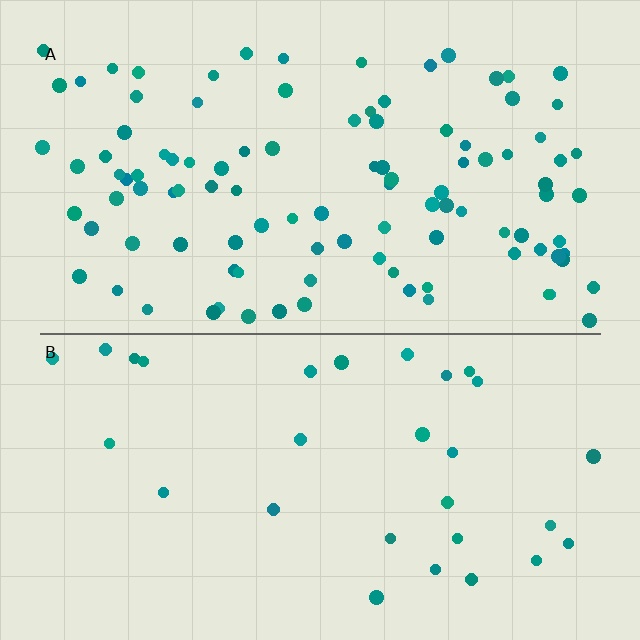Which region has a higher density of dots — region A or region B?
A (the top).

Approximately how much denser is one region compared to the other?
Approximately 3.5× — region A over region B.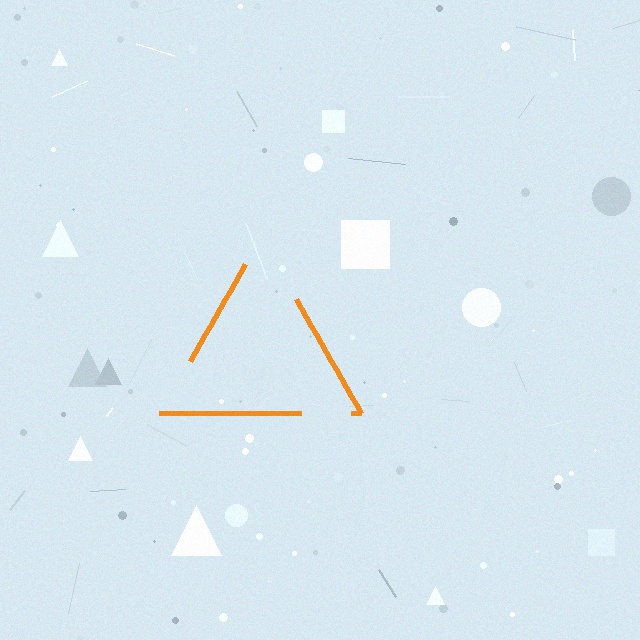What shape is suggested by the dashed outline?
The dashed outline suggests a triangle.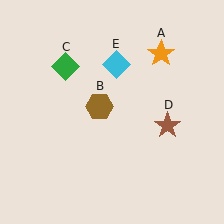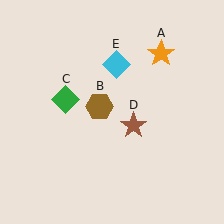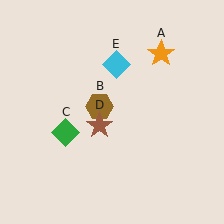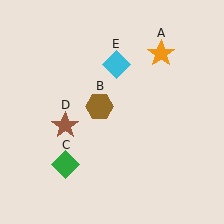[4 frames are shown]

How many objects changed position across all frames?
2 objects changed position: green diamond (object C), brown star (object D).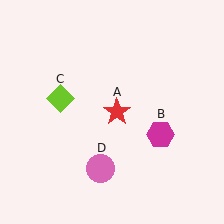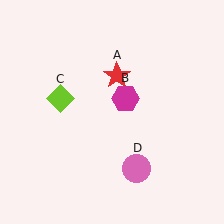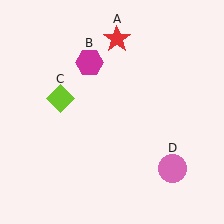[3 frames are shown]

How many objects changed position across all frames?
3 objects changed position: red star (object A), magenta hexagon (object B), pink circle (object D).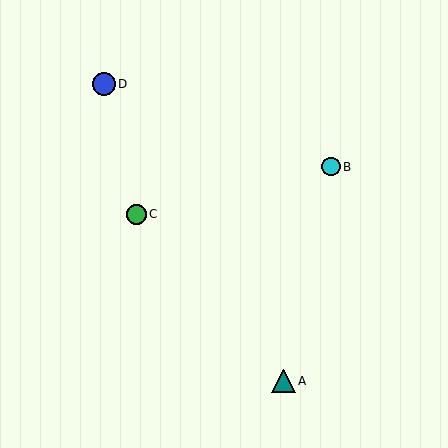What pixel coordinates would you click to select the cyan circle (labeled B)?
Click at (331, 167) to select the cyan circle B.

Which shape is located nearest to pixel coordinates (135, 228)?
The green circle (labeled C) at (136, 214) is nearest to that location.